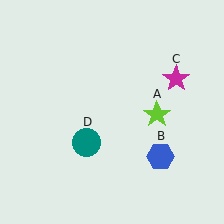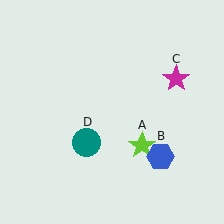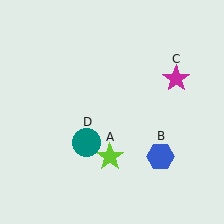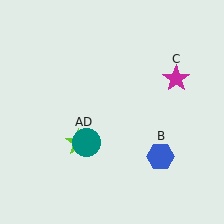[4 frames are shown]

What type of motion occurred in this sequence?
The lime star (object A) rotated clockwise around the center of the scene.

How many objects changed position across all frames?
1 object changed position: lime star (object A).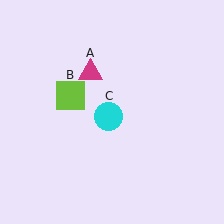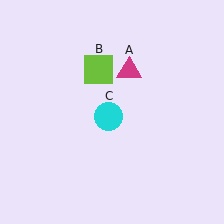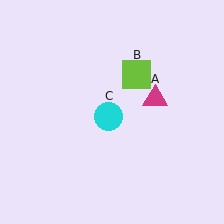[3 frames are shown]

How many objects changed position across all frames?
2 objects changed position: magenta triangle (object A), lime square (object B).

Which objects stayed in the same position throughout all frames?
Cyan circle (object C) remained stationary.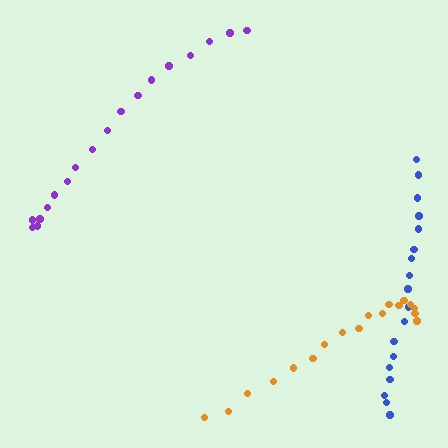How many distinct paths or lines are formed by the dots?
There are 3 distinct paths.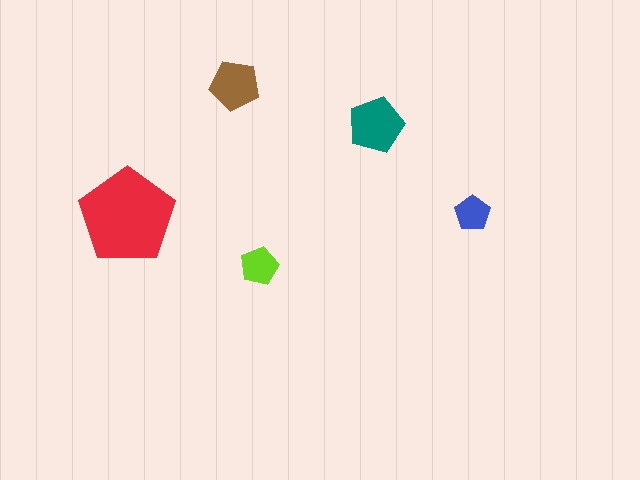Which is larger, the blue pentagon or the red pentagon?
The red one.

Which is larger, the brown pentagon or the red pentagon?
The red one.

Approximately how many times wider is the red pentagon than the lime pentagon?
About 2.5 times wider.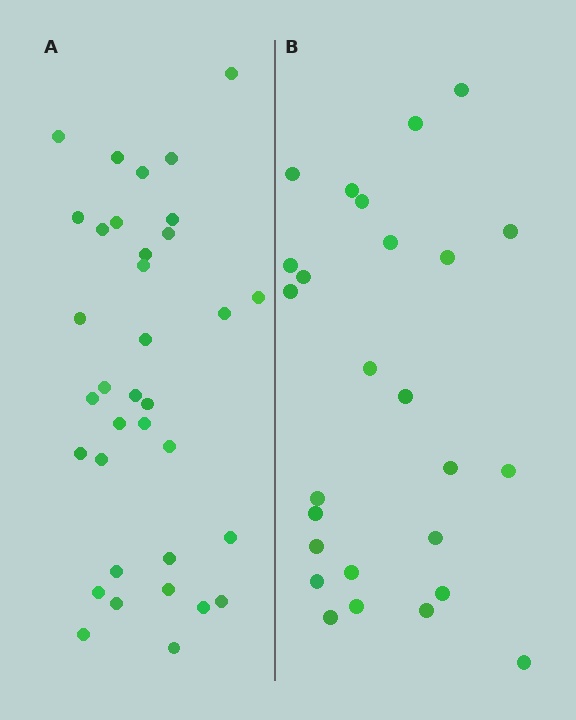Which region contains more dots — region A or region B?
Region A (the left region) has more dots.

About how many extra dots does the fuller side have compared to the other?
Region A has roughly 8 or so more dots than region B.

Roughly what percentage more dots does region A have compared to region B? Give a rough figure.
About 35% more.